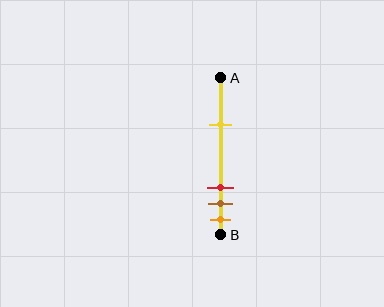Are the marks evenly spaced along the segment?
No, the marks are not evenly spaced.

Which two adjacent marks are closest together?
The brown and orange marks are the closest adjacent pair.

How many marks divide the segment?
There are 4 marks dividing the segment.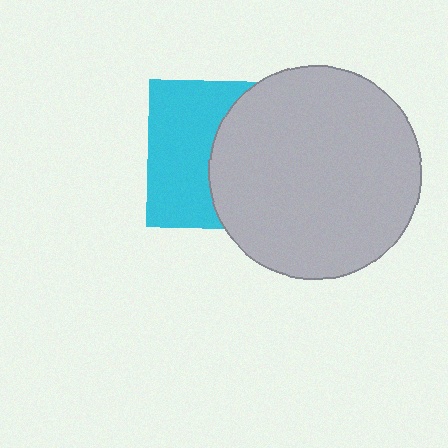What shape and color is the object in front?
The object in front is a light gray circle.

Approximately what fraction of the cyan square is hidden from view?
Roughly 51% of the cyan square is hidden behind the light gray circle.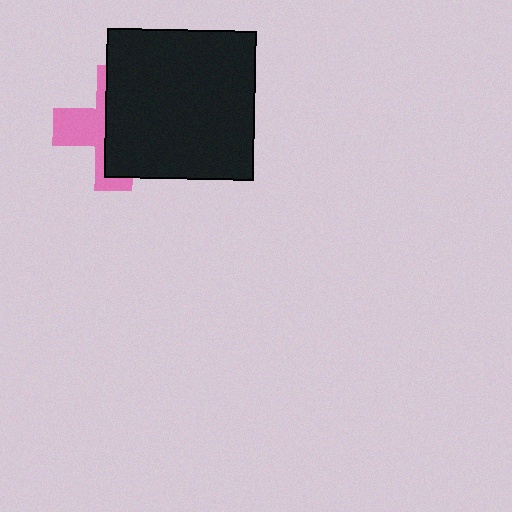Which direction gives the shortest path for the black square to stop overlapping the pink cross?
Moving right gives the shortest separation.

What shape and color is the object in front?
The object in front is a black square.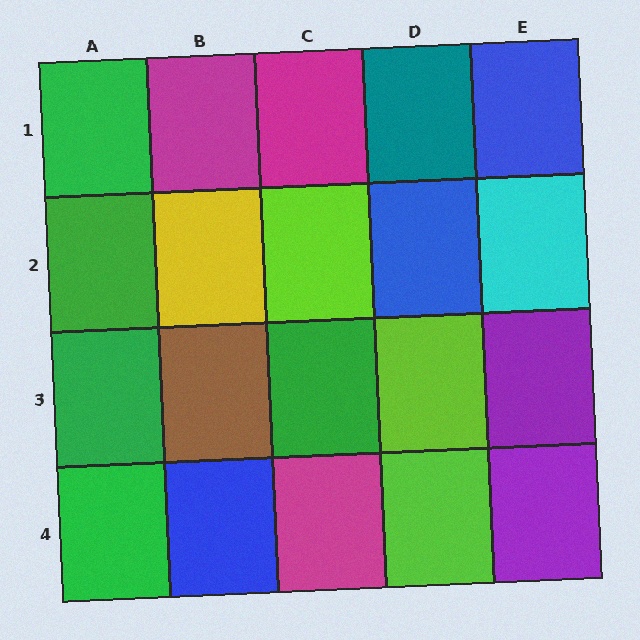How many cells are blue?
3 cells are blue.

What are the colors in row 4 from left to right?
Green, blue, magenta, lime, purple.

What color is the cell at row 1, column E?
Blue.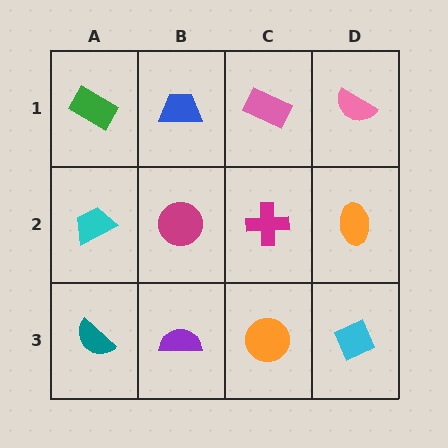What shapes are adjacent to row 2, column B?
A blue trapezoid (row 1, column B), a purple semicircle (row 3, column B), a cyan trapezoid (row 2, column A), a magenta cross (row 2, column C).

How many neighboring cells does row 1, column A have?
2.